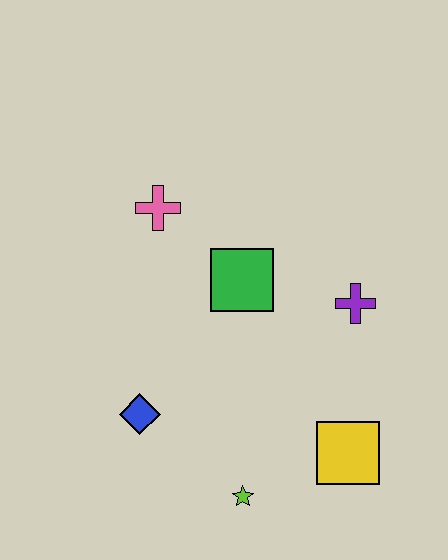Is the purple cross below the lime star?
No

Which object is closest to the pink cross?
The green square is closest to the pink cross.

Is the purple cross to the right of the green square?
Yes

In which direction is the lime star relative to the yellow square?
The lime star is to the left of the yellow square.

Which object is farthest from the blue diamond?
The purple cross is farthest from the blue diamond.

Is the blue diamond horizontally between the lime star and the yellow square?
No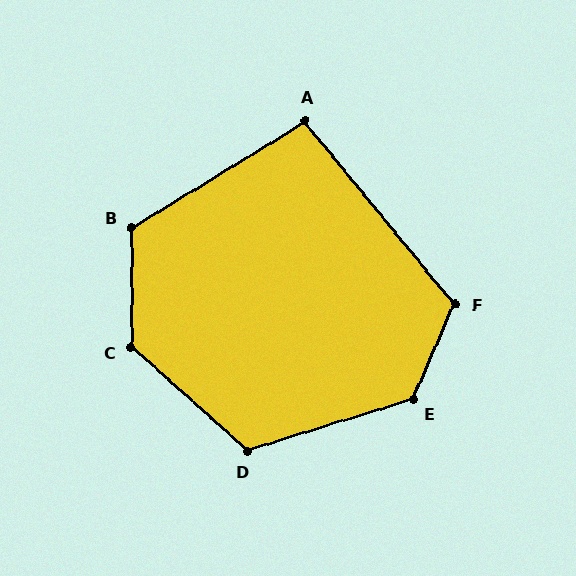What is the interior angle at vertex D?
Approximately 121 degrees (obtuse).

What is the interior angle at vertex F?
Approximately 117 degrees (obtuse).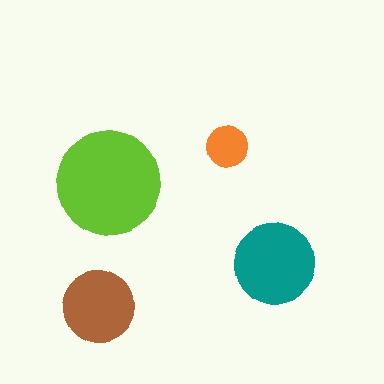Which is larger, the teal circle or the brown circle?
The teal one.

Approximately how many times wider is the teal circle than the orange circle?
About 2 times wider.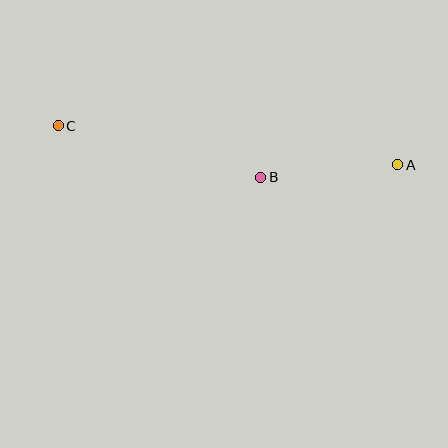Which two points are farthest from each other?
Points A and C are farthest from each other.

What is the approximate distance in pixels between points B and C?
The distance between B and C is approximately 209 pixels.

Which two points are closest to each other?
Points A and B are closest to each other.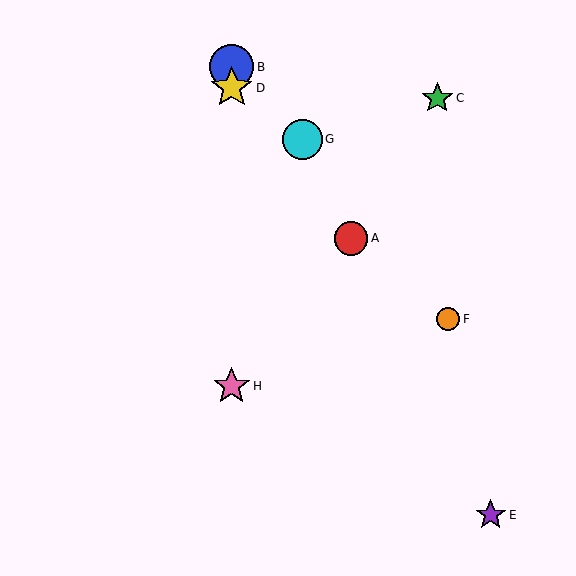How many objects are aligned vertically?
3 objects (B, D, H) are aligned vertically.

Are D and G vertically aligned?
No, D is at x≈232 and G is at x≈302.